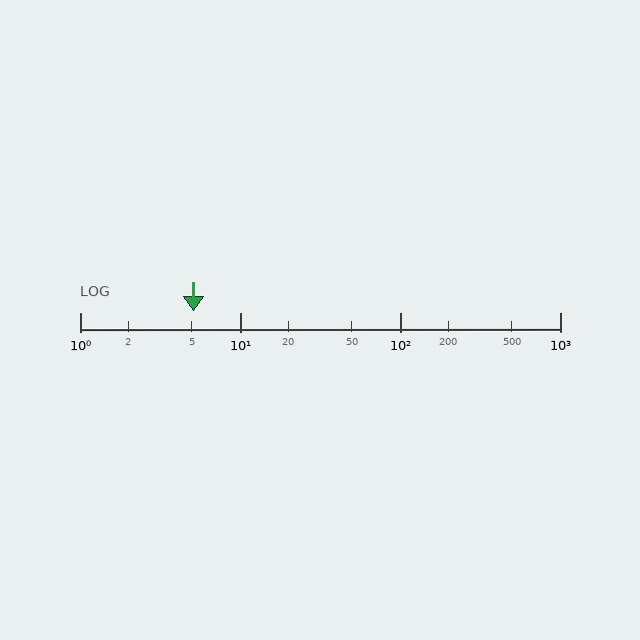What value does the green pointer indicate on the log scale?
The pointer indicates approximately 5.1.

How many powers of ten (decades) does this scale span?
The scale spans 3 decades, from 1 to 1000.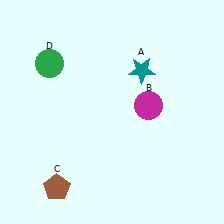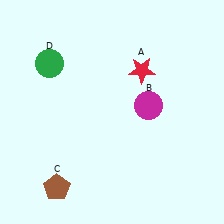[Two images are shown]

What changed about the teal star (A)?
In Image 1, A is teal. In Image 2, it changed to red.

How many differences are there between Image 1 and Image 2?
There is 1 difference between the two images.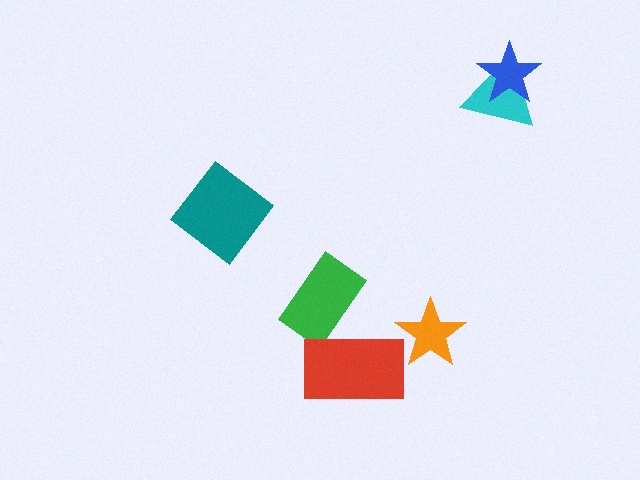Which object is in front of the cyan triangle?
The blue star is in front of the cyan triangle.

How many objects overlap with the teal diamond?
0 objects overlap with the teal diamond.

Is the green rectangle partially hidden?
Yes, it is partially covered by another shape.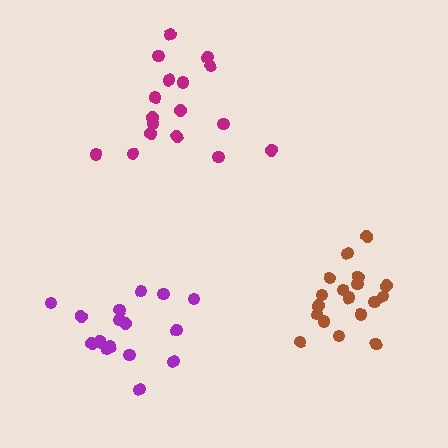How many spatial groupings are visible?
There are 3 spatial groupings.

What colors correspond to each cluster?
The clusters are colored: magenta, purple, brown.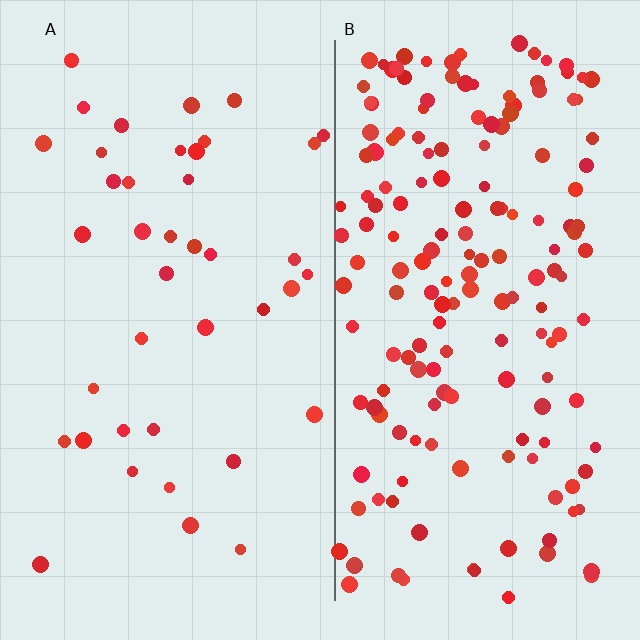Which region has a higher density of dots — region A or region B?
B (the right).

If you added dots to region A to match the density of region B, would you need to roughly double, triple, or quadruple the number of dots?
Approximately quadruple.